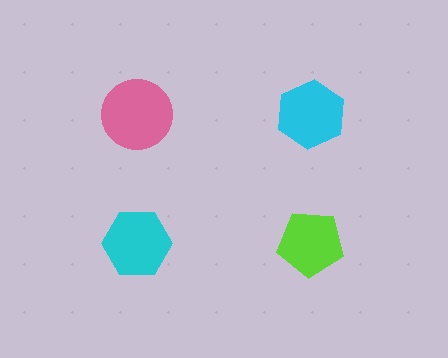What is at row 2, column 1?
A cyan hexagon.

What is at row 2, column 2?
A lime pentagon.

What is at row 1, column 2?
A cyan hexagon.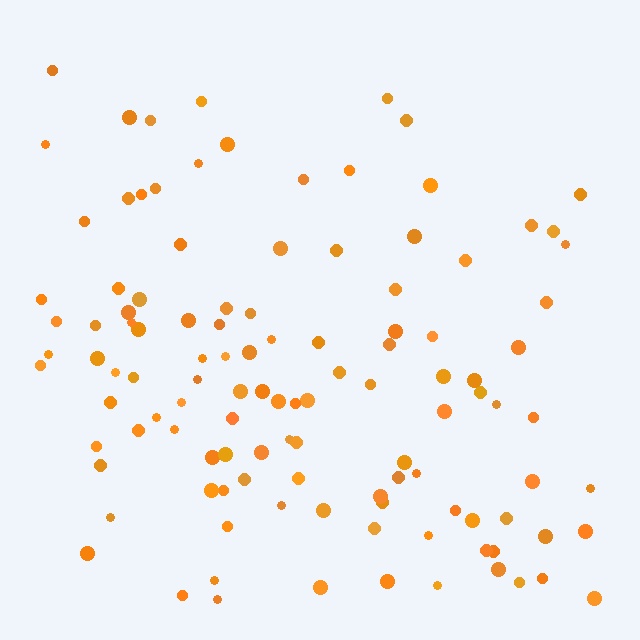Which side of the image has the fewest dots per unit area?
The top.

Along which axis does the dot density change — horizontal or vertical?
Vertical.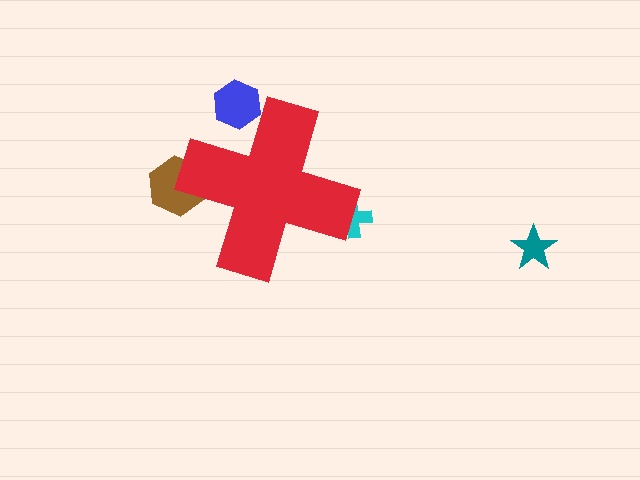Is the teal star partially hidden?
No, the teal star is fully visible.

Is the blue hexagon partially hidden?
Yes, the blue hexagon is partially hidden behind the red cross.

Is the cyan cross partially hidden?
Yes, the cyan cross is partially hidden behind the red cross.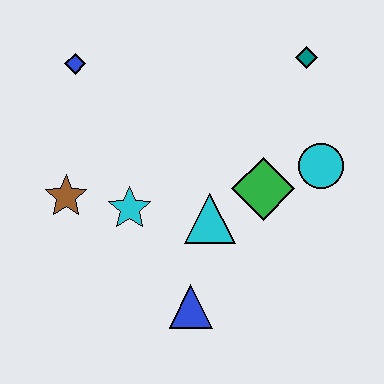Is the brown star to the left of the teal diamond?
Yes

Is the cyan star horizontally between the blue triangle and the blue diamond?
Yes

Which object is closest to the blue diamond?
The brown star is closest to the blue diamond.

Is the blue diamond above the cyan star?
Yes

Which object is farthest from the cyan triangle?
The blue diamond is farthest from the cyan triangle.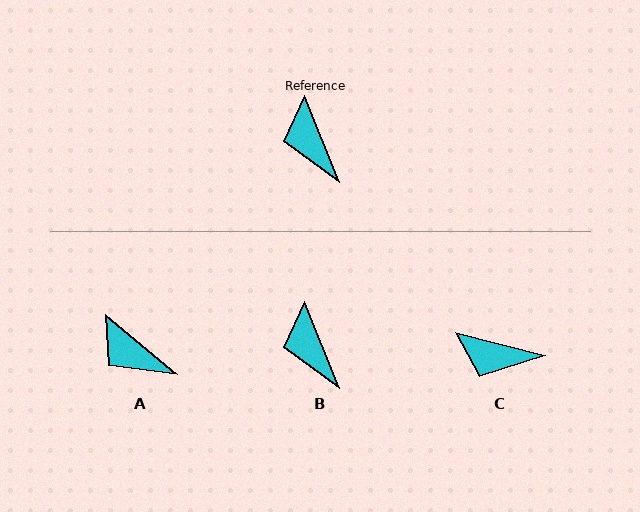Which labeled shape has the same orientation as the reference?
B.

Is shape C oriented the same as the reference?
No, it is off by about 54 degrees.